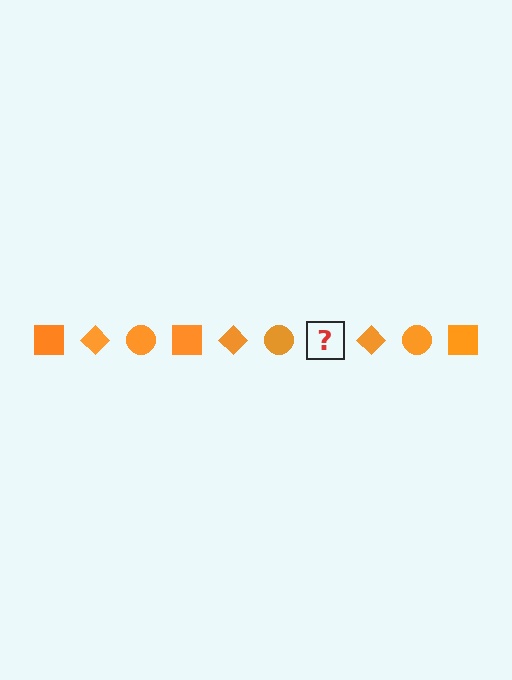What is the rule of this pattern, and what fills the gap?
The rule is that the pattern cycles through square, diamond, circle shapes in orange. The gap should be filled with an orange square.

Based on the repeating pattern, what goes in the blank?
The blank should be an orange square.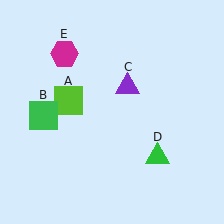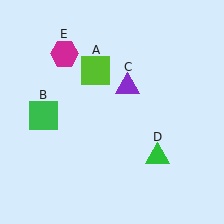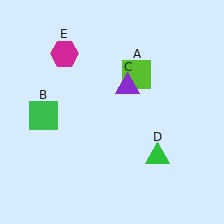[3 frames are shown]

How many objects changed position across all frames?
1 object changed position: lime square (object A).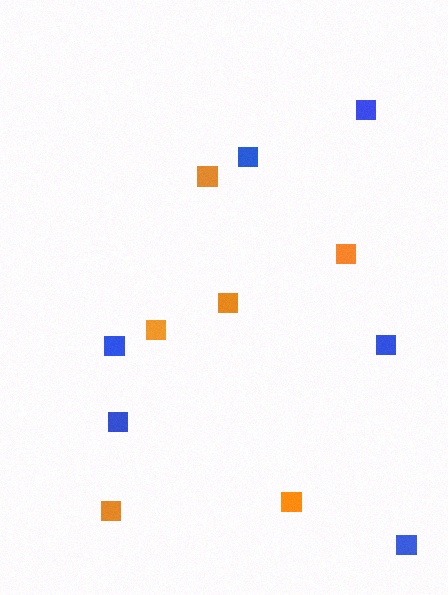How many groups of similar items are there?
There are 2 groups: one group of blue squares (6) and one group of orange squares (6).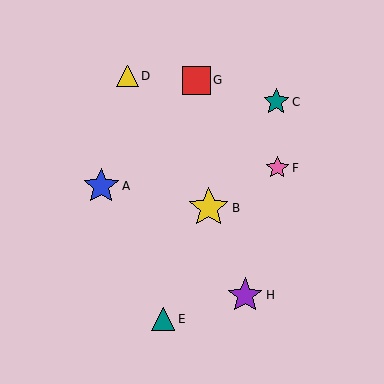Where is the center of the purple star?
The center of the purple star is at (245, 295).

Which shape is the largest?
The yellow star (labeled B) is the largest.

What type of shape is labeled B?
Shape B is a yellow star.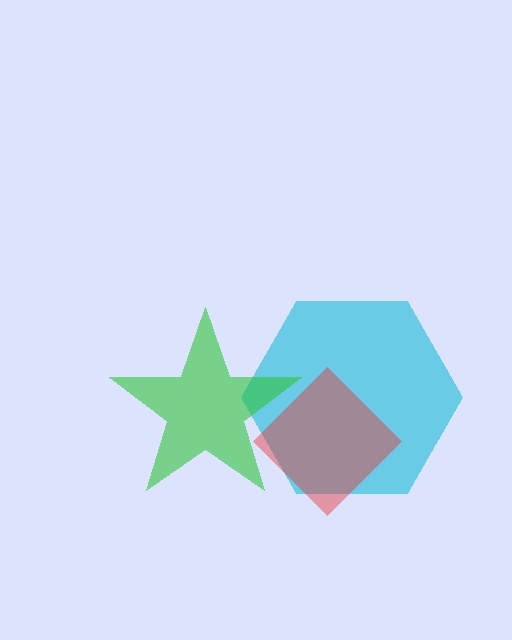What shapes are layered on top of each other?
The layered shapes are: a cyan hexagon, a red diamond, a green star.